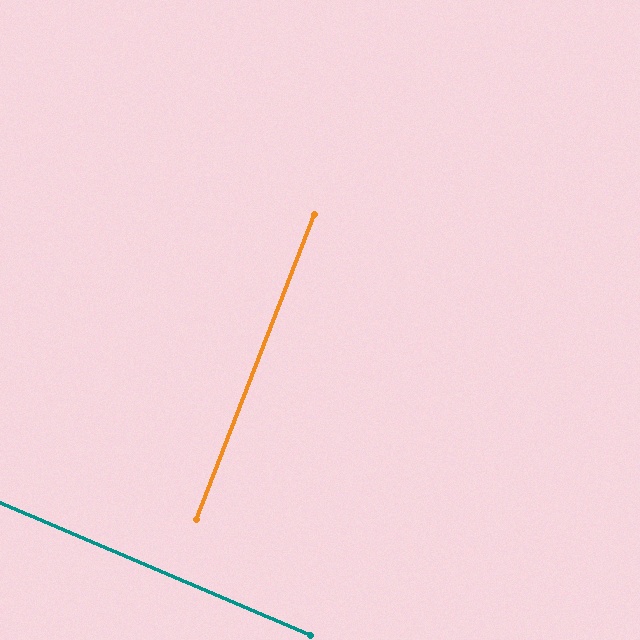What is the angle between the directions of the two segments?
Approximately 88 degrees.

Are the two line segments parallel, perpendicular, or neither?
Perpendicular — they meet at approximately 88°.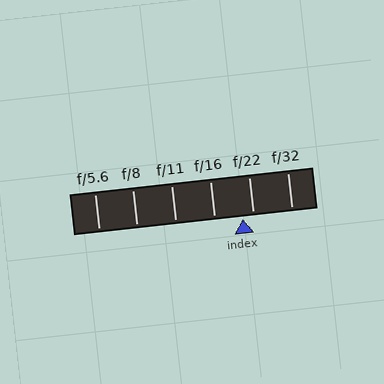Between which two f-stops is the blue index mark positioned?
The index mark is between f/16 and f/22.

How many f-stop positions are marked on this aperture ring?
There are 6 f-stop positions marked.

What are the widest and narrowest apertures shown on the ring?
The widest aperture shown is f/5.6 and the narrowest is f/32.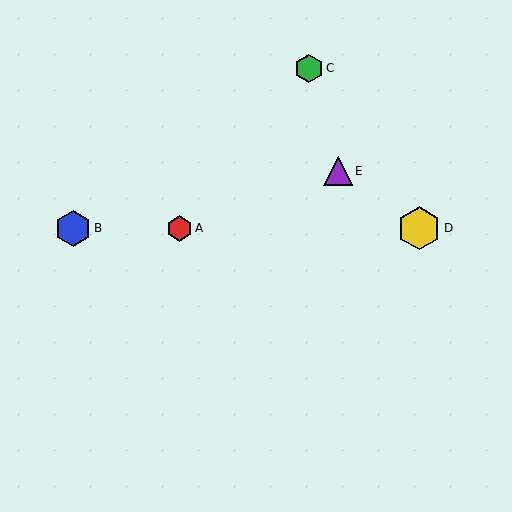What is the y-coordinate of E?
Object E is at y≈171.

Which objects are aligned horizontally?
Objects A, B, D are aligned horizontally.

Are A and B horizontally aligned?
Yes, both are at y≈228.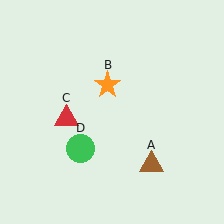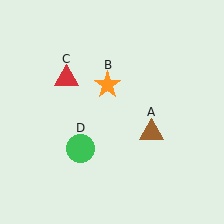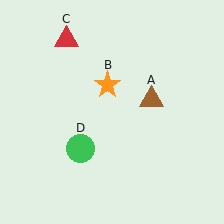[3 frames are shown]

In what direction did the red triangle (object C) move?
The red triangle (object C) moved up.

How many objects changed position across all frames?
2 objects changed position: brown triangle (object A), red triangle (object C).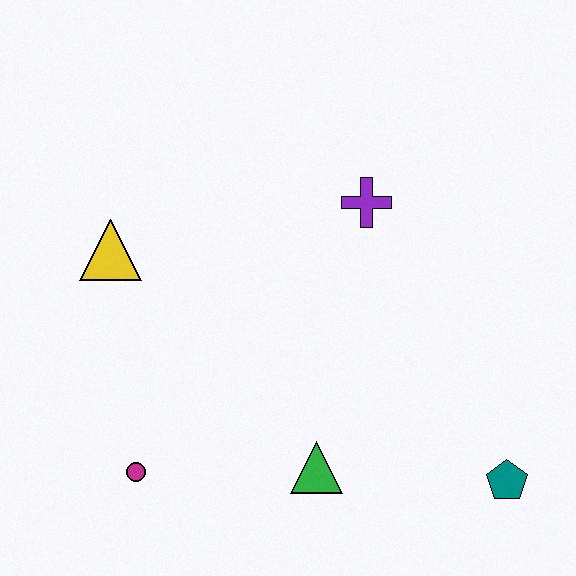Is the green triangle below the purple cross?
Yes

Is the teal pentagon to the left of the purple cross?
No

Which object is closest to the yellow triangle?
The magenta circle is closest to the yellow triangle.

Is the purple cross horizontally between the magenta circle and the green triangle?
No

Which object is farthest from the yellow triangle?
The teal pentagon is farthest from the yellow triangle.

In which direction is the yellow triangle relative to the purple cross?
The yellow triangle is to the left of the purple cross.